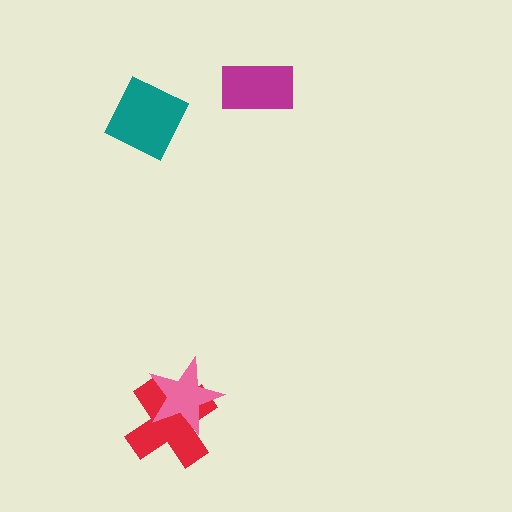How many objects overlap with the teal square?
0 objects overlap with the teal square.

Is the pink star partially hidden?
No, no other shape covers it.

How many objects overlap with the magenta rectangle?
0 objects overlap with the magenta rectangle.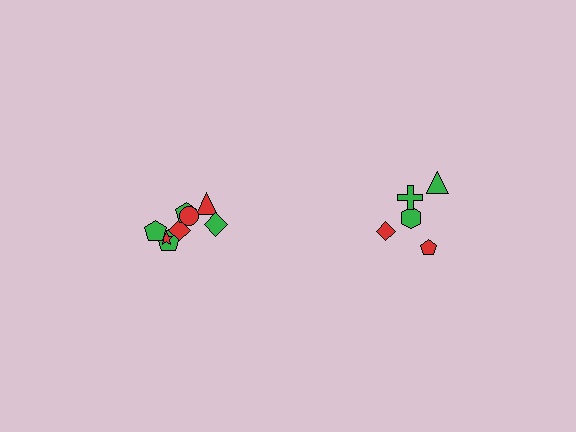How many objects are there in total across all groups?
There are 13 objects.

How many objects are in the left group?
There are 8 objects.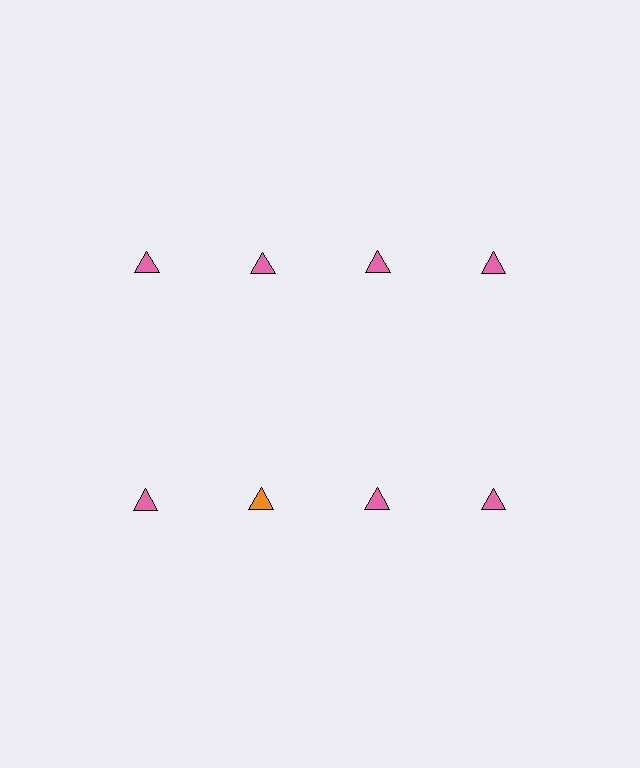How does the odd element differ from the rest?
It has a different color: orange instead of pink.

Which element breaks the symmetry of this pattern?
The orange triangle in the second row, second from left column breaks the symmetry. All other shapes are pink triangles.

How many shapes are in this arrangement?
There are 8 shapes arranged in a grid pattern.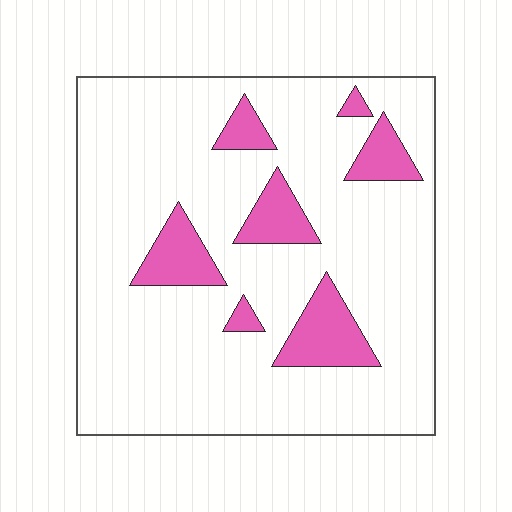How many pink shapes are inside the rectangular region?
7.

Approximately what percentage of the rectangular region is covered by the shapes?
Approximately 15%.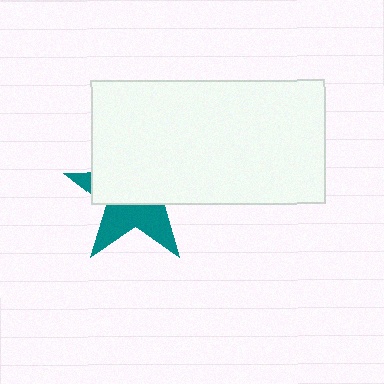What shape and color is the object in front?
The object in front is a white rectangle.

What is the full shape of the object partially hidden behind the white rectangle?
The partially hidden object is a teal star.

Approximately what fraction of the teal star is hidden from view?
Roughly 59% of the teal star is hidden behind the white rectangle.